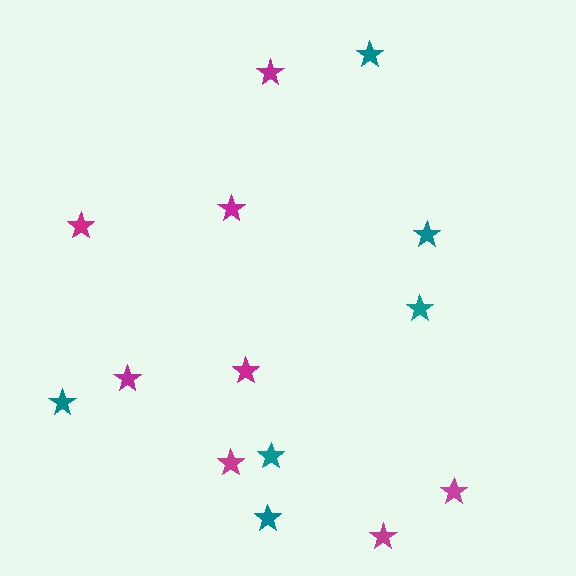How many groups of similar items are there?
There are 2 groups: one group of magenta stars (8) and one group of teal stars (6).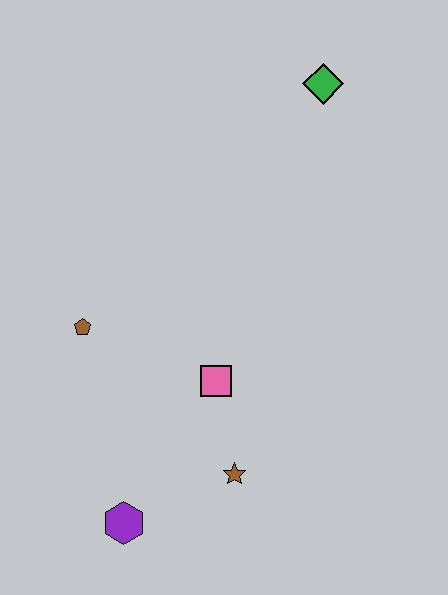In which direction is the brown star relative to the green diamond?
The brown star is below the green diamond.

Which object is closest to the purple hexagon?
The brown star is closest to the purple hexagon.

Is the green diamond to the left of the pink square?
No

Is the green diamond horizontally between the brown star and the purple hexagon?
No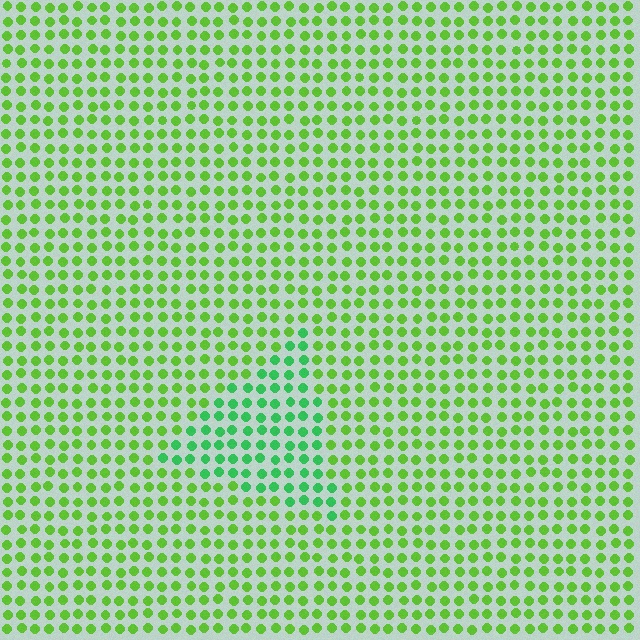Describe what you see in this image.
The image is filled with small lime elements in a uniform arrangement. A triangle-shaped region is visible where the elements are tinted to a slightly different hue, forming a subtle color boundary.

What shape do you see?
I see a triangle.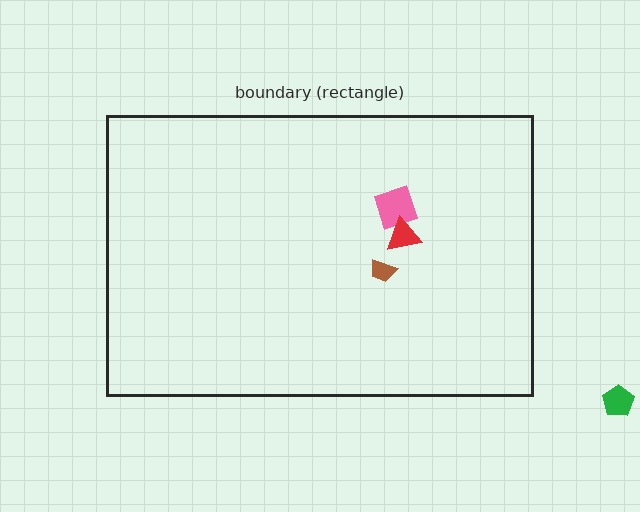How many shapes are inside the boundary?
3 inside, 1 outside.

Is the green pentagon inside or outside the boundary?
Outside.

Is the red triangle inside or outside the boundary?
Inside.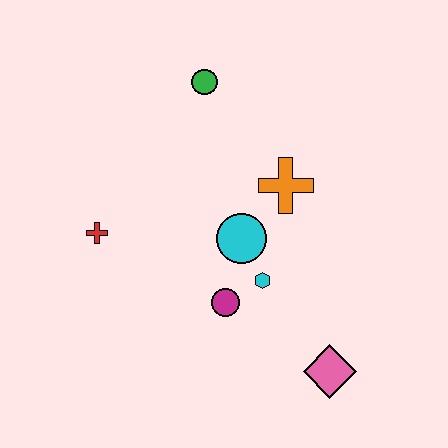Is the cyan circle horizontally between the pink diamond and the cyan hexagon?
No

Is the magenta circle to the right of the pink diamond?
No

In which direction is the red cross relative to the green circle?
The red cross is below the green circle.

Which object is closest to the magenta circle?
The cyan hexagon is closest to the magenta circle.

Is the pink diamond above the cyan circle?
No